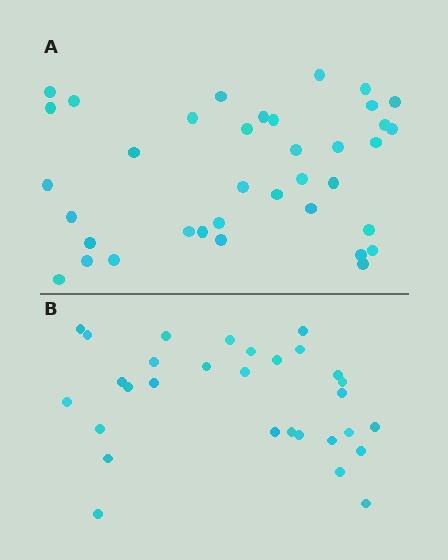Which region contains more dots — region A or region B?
Region A (the top region) has more dots.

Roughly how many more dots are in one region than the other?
Region A has roughly 8 or so more dots than region B.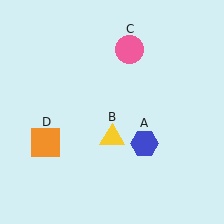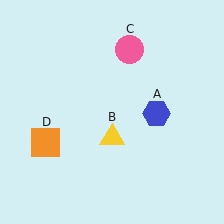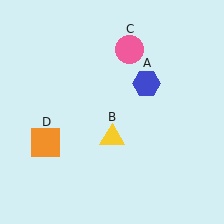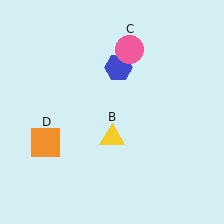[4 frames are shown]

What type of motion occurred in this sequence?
The blue hexagon (object A) rotated counterclockwise around the center of the scene.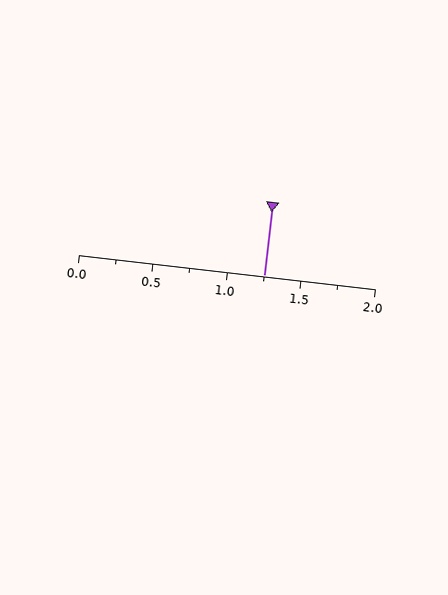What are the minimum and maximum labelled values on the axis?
The axis runs from 0.0 to 2.0.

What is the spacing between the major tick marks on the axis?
The major ticks are spaced 0.5 apart.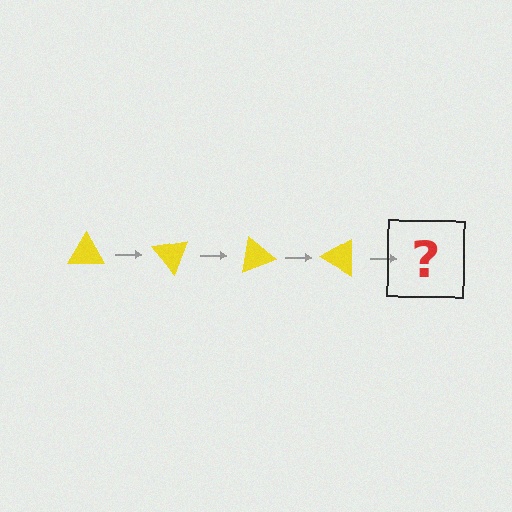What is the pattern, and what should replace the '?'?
The pattern is that the triangle rotates 50 degrees each step. The '?' should be a yellow triangle rotated 200 degrees.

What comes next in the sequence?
The next element should be a yellow triangle rotated 200 degrees.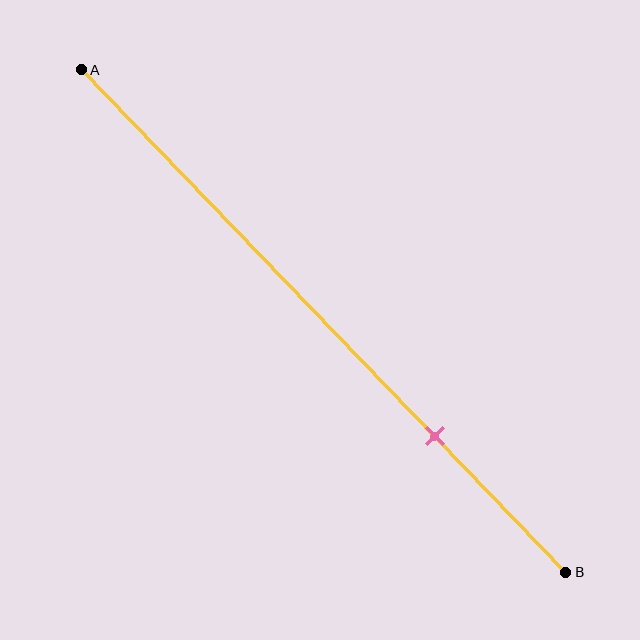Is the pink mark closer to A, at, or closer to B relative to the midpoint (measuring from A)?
The pink mark is closer to point B than the midpoint of segment AB.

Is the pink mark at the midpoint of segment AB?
No, the mark is at about 75% from A, not at the 50% midpoint.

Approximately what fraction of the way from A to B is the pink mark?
The pink mark is approximately 75% of the way from A to B.